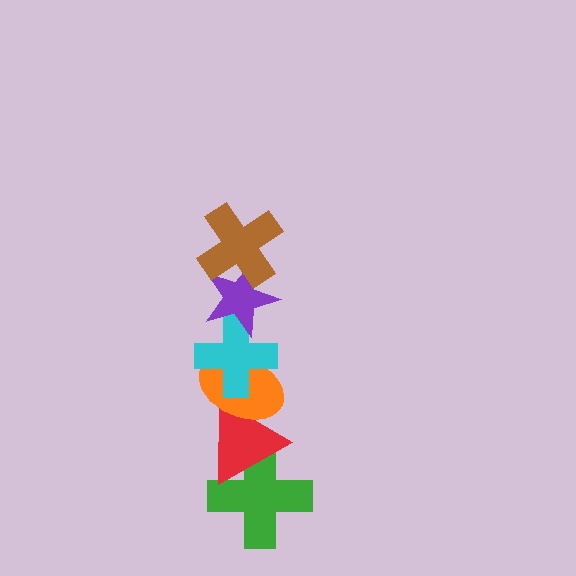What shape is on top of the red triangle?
The orange ellipse is on top of the red triangle.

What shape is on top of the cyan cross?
The purple star is on top of the cyan cross.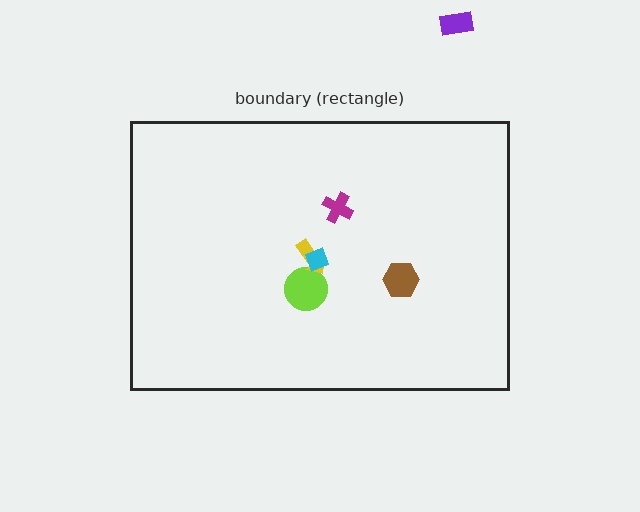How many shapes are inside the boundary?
5 inside, 1 outside.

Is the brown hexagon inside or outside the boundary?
Inside.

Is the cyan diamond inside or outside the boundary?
Inside.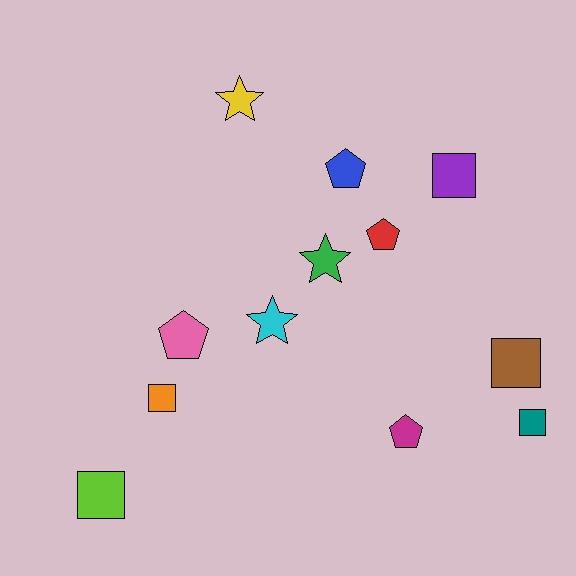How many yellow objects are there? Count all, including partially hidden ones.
There is 1 yellow object.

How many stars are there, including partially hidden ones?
There are 3 stars.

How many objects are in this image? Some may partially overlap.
There are 12 objects.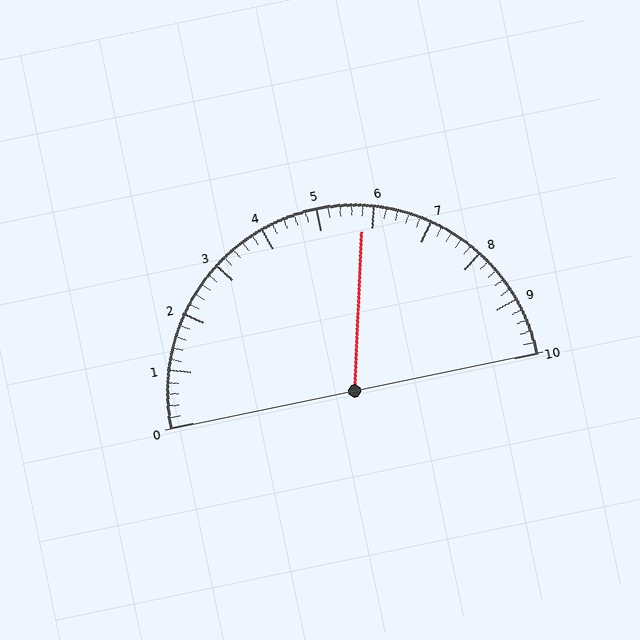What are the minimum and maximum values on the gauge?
The gauge ranges from 0 to 10.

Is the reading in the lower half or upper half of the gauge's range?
The reading is in the upper half of the range (0 to 10).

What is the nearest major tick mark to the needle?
The nearest major tick mark is 6.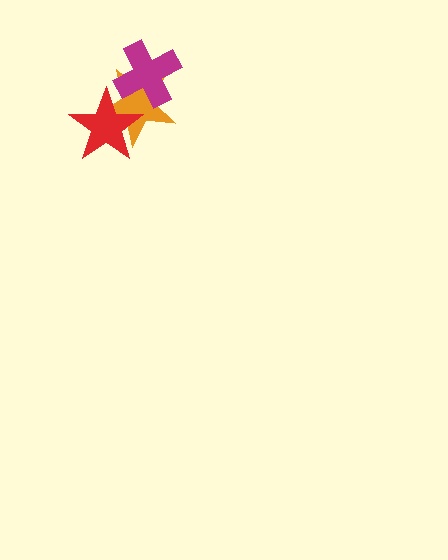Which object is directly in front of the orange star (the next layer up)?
The magenta cross is directly in front of the orange star.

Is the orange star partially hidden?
Yes, it is partially covered by another shape.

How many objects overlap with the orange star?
2 objects overlap with the orange star.